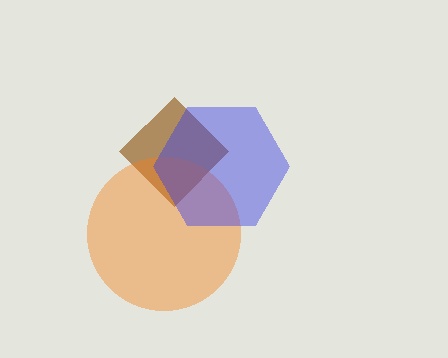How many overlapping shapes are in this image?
There are 3 overlapping shapes in the image.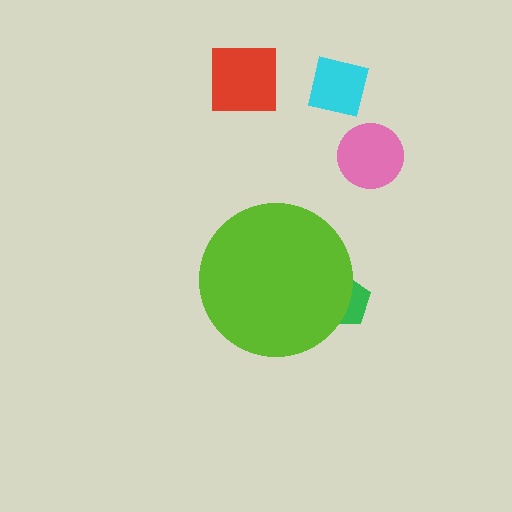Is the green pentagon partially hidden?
Yes, the green pentagon is partially hidden behind the lime circle.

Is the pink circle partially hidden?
No, the pink circle is fully visible.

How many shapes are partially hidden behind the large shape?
1 shape is partially hidden.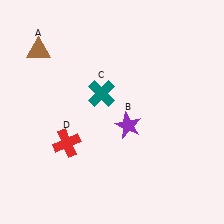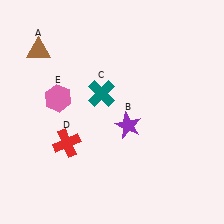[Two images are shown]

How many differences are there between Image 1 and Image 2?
There is 1 difference between the two images.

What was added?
A pink hexagon (E) was added in Image 2.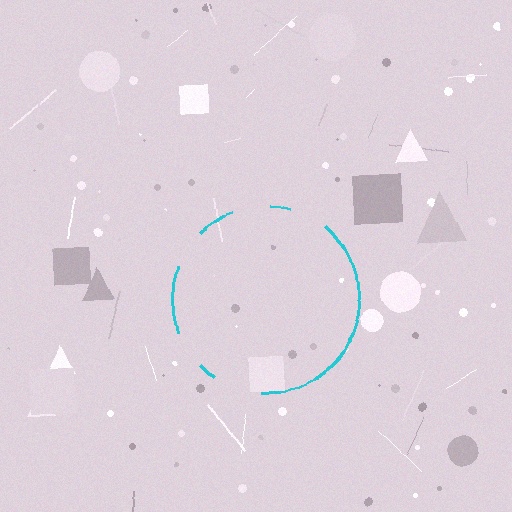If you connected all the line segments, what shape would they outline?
They would outline a circle.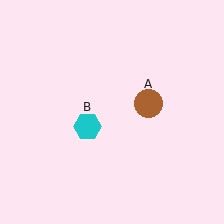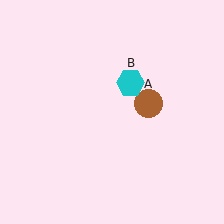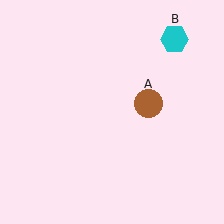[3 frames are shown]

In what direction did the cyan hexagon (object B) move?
The cyan hexagon (object B) moved up and to the right.